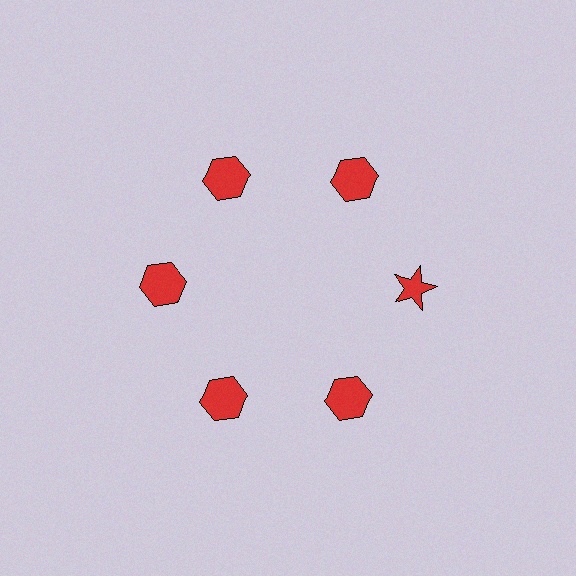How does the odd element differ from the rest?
It has a different shape: star instead of hexagon.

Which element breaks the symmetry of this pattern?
The red star at roughly the 3 o'clock position breaks the symmetry. All other shapes are red hexagons.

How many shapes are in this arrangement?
There are 6 shapes arranged in a ring pattern.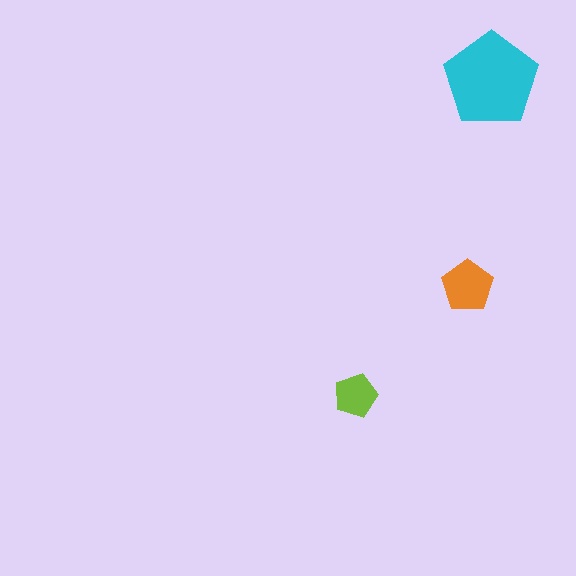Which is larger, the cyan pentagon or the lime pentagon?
The cyan one.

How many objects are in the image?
There are 3 objects in the image.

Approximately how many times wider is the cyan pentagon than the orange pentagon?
About 2 times wider.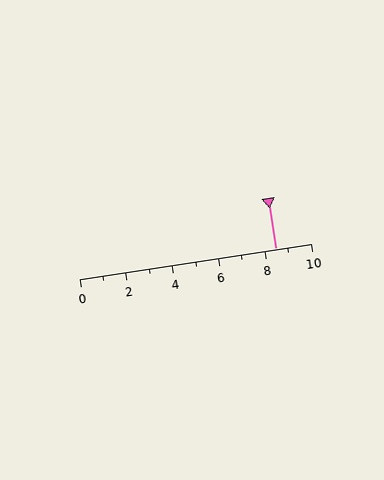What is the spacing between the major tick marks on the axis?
The major ticks are spaced 2 apart.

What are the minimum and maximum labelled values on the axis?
The axis runs from 0 to 10.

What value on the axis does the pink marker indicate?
The marker indicates approximately 8.5.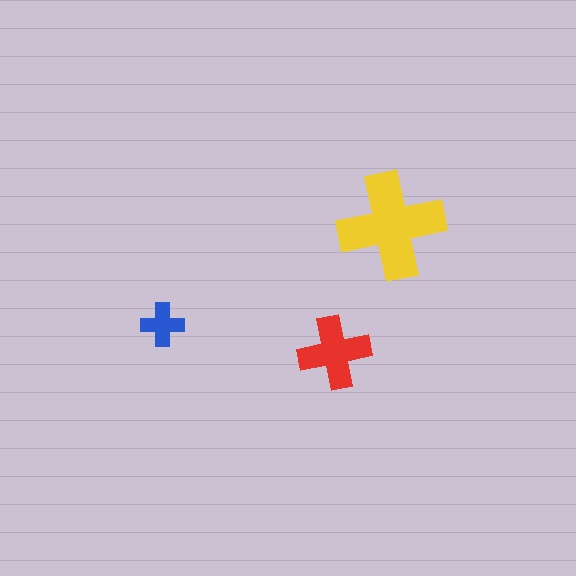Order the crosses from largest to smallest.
the yellow one, the red one, the blue one.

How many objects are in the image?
There are 3 objects in the image.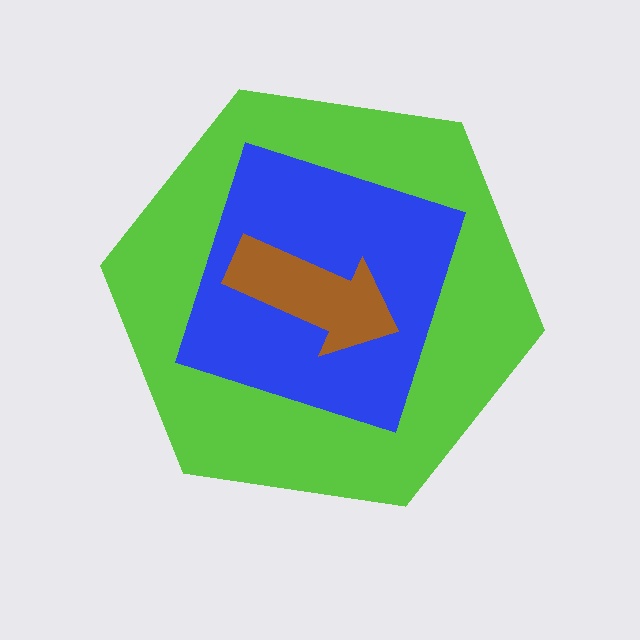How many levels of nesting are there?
3.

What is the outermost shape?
The lime hexagon.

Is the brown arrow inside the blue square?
Yes.